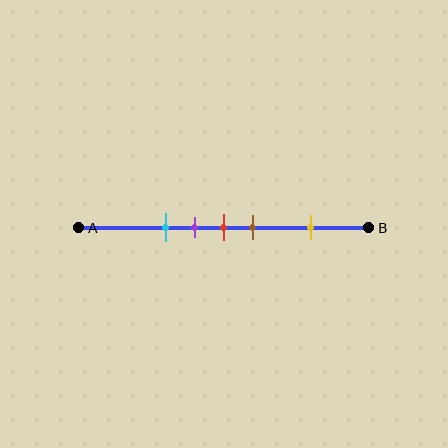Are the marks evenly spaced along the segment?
No, the marks are not evenly spaced.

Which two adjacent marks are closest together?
The purple and red marks are the closest adjacent pair.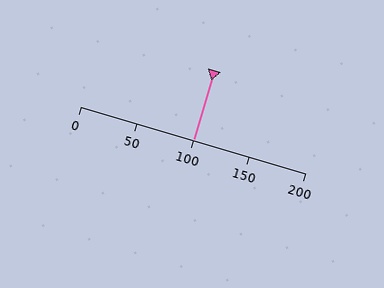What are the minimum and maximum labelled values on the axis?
The axis runs from 0 to 200.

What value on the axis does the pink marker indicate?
The marker indicates approximately 100.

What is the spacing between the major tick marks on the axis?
The major ticks are spaced 50 apart.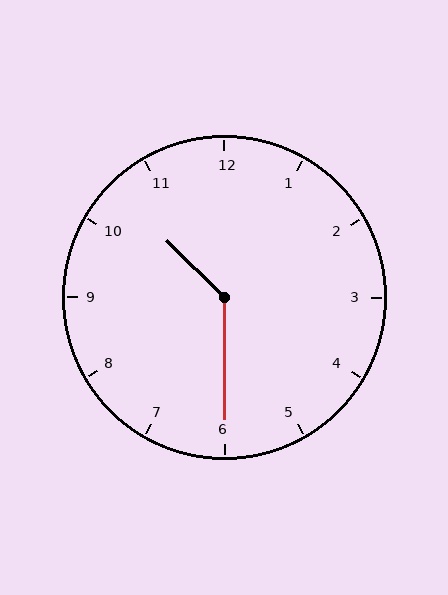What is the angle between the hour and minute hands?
Approximately 135 degrees.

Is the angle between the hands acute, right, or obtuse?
It is obtuse.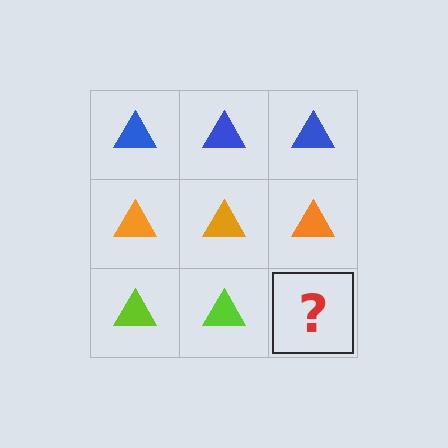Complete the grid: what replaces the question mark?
The question mark should be replaced with a lime triangle.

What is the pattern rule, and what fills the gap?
The rule is that each row has a consistent color. The gap should be filled with a lime triangle.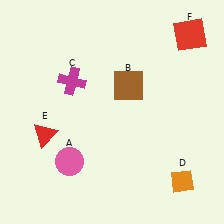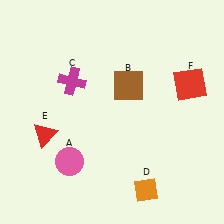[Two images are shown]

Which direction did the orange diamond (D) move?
The orange diamond (D) moved left.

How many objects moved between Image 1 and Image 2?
2 objects moved between the two images.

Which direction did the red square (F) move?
The red square (F) moved down.